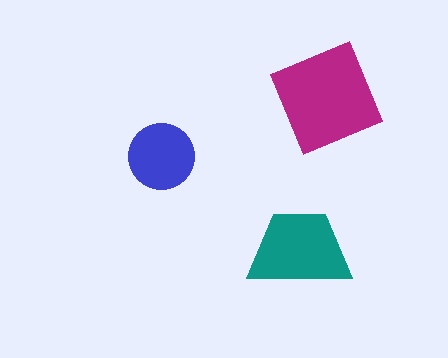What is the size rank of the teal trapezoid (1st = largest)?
2nd.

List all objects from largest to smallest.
The magenta diamond, the teal trapezoid, the blue circle.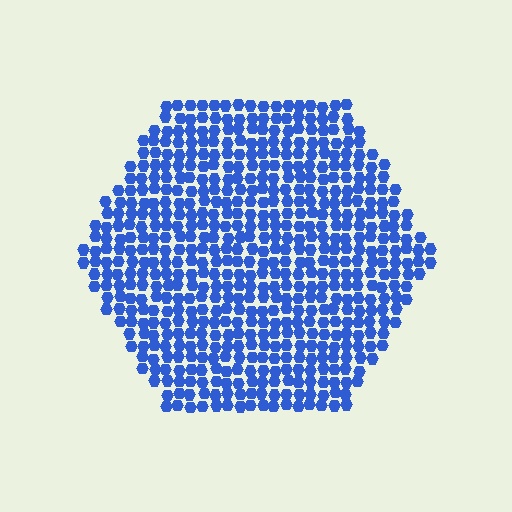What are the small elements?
The small elements are hexagons.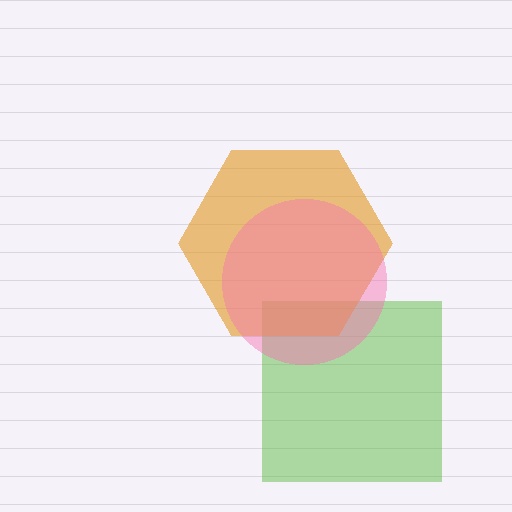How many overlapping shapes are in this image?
There are 3 overlapping shapes in the image.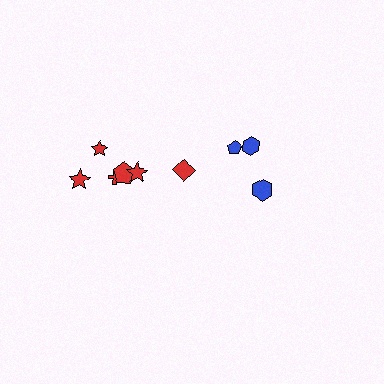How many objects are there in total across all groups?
There are 9 objects.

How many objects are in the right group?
There are 3 objects.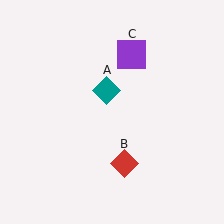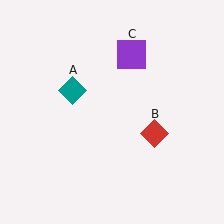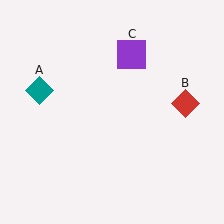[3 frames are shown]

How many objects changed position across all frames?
2 objects changed position: teal diamond (object A), red diamond (object B).